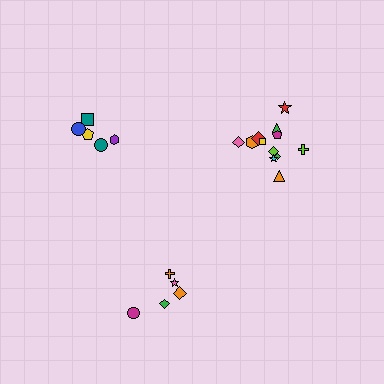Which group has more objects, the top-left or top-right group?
The top-right group.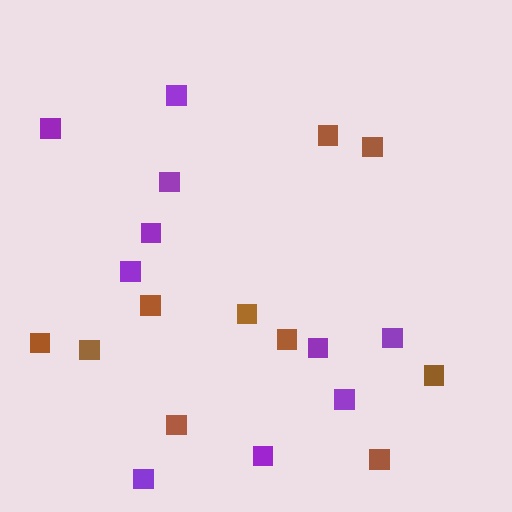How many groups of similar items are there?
There are 2 groups: one group of purple squares (10) and one group of brown squares (10).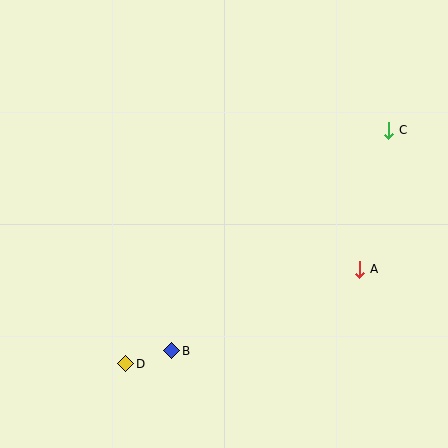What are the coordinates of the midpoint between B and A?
The midpoint between B and A is at (266, 310).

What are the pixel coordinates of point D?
Point D is at (126, 364).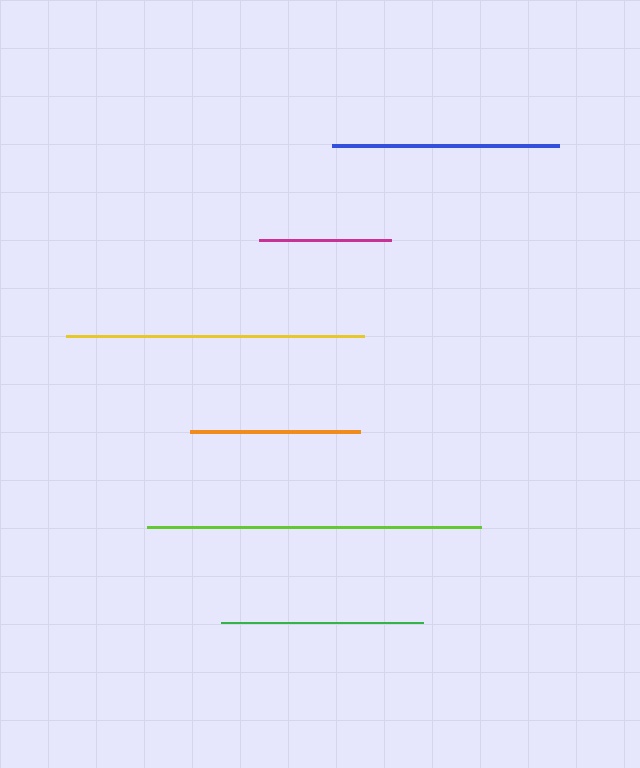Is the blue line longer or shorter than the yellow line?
The yellow line is longer than the blue line.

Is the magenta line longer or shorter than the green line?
The green line is longer than the magenta line.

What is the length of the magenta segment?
The magenta segment is approximately 133 pixels long.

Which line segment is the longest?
The lime line is the longest at approximately 334 pixels.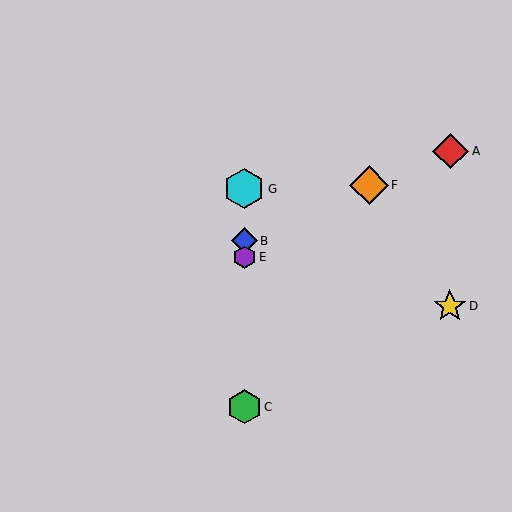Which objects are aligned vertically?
Objects B, C, E, G are aligned vertically.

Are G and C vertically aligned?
Yes, both are at x≈244.